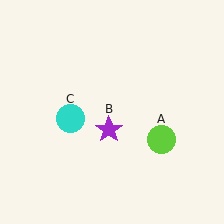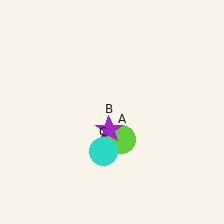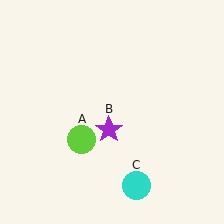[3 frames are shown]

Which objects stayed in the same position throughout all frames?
Purple star (object B) remained stationary.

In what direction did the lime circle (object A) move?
The lime circle (object A) moved left.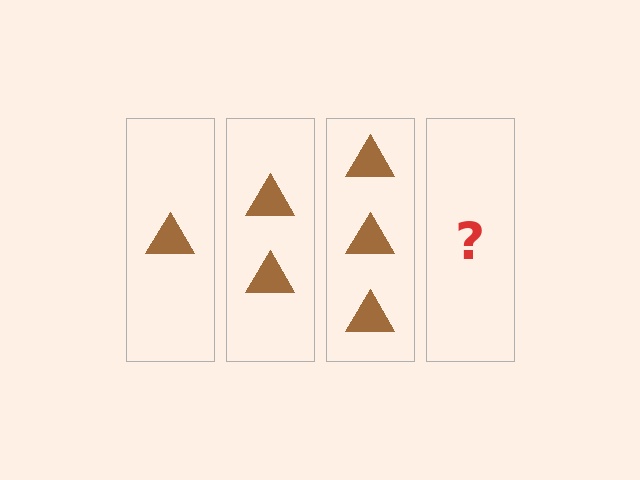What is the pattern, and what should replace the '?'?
The pattern is that each step adds one more triangle. The '?' should be 4 triangles.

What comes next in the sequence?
The next element should be 4 triangles.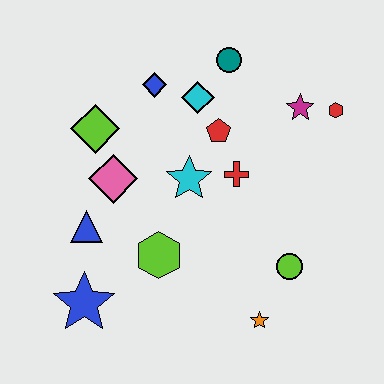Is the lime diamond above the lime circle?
Yes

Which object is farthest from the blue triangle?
The red hexagon is farthest from the blue triangle.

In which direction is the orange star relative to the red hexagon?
The orange star is below the red hexagon.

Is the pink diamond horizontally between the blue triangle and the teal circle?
Yes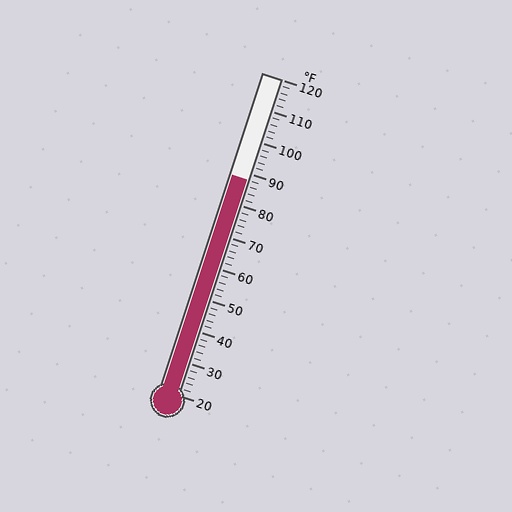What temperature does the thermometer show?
The thermometer shows approximately 88°F.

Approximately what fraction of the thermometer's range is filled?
The thermometer is filled to approximately 70% of its range.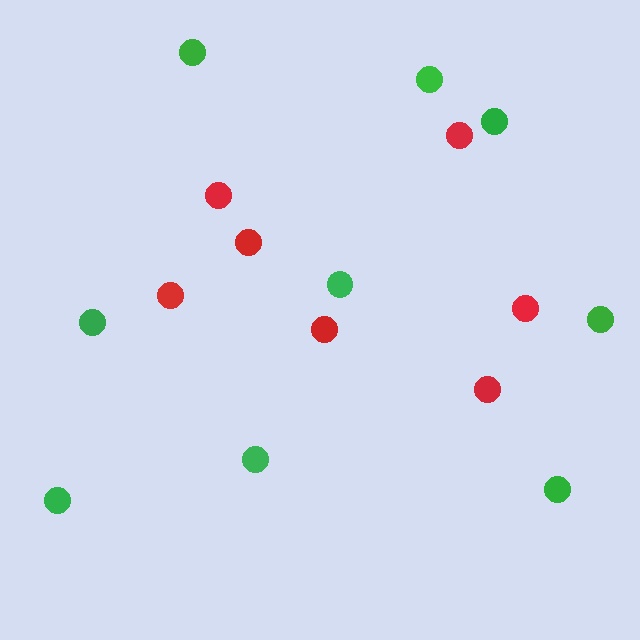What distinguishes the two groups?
There are 2 groups: one group of red circles (7) and one group of green circles (9).